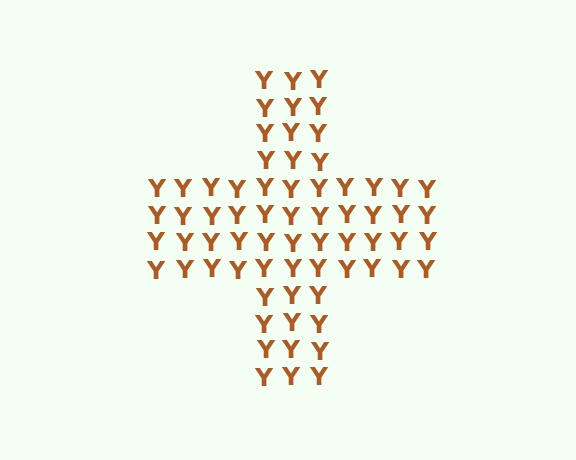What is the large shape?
The large shape is a cross.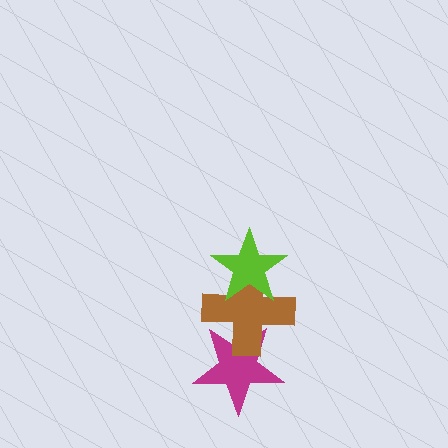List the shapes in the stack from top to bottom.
From top to bottom: the lime star, the brown cross, the magenta star.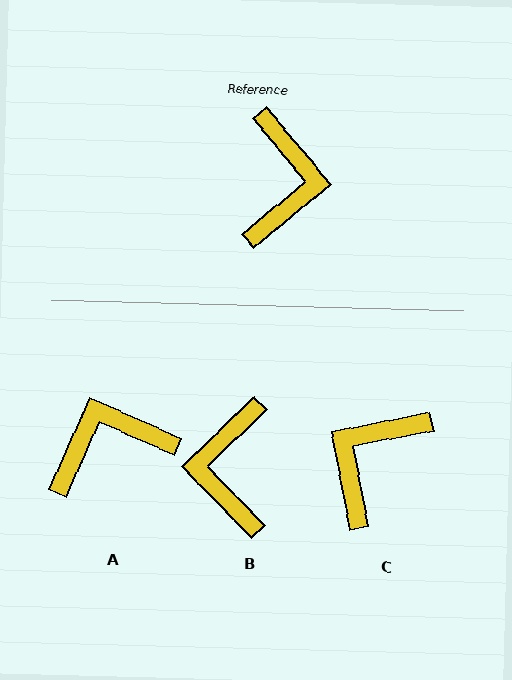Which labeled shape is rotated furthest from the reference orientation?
B, about 176 degrees away.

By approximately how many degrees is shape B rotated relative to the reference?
Approximately 176 degrees clockwise.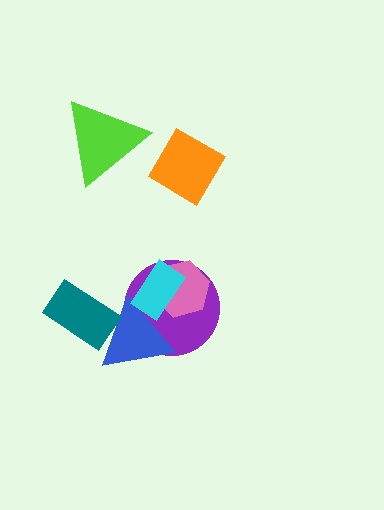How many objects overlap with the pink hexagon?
2 objects overlap with the pink hexagon.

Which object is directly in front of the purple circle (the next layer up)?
The blue triangle is directly in front of the purple circle.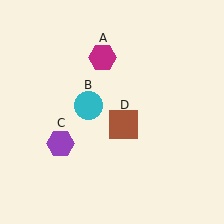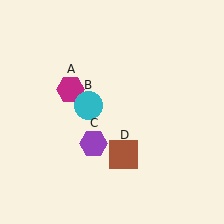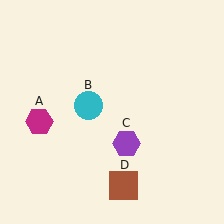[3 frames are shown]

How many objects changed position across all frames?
3 objects changed position: magenta hexagon (object A), purple hexagon (object C), brown square (object D).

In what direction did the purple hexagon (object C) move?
The purple hexagon (object C) moved right.